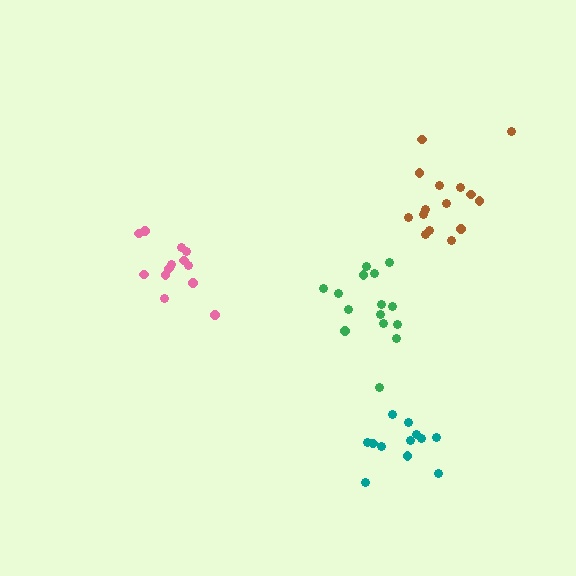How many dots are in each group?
Group 1: 13 dots, Group 2: 15 dots, Group 3: 12 dots, Group 4: 15 dots (55 total).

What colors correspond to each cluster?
The clusters are colored: pink, green, teal, brown.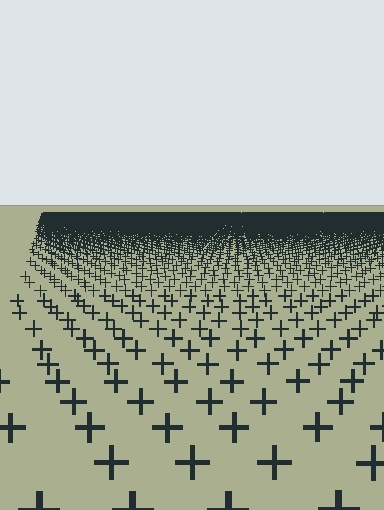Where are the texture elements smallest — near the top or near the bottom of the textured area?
Near the top.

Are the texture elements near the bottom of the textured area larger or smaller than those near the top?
Larger. Near the bottom, elements are closer to the viewer and appear at a bigger on-screen size.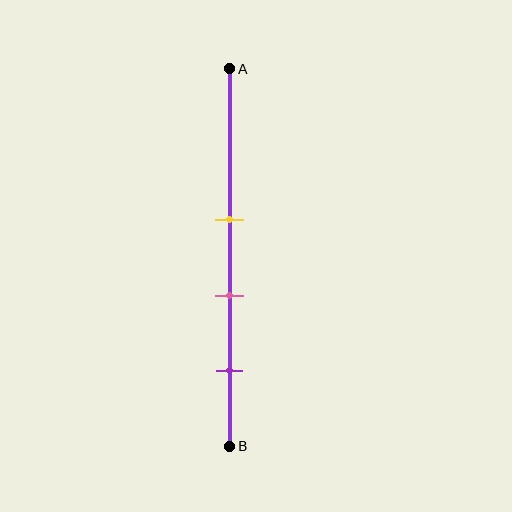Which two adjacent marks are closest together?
The yellow and pink marks are the closest adjacent pair.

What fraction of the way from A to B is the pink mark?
The pink mark is approximately 60% (0.6) of the way from A to B.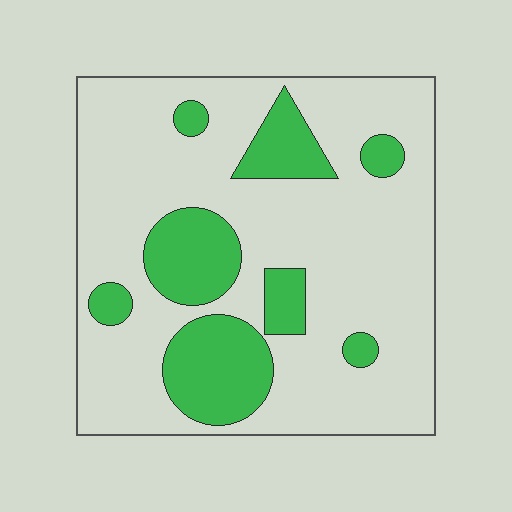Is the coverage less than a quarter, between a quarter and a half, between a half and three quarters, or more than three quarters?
Less than a quarter.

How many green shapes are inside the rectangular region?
8.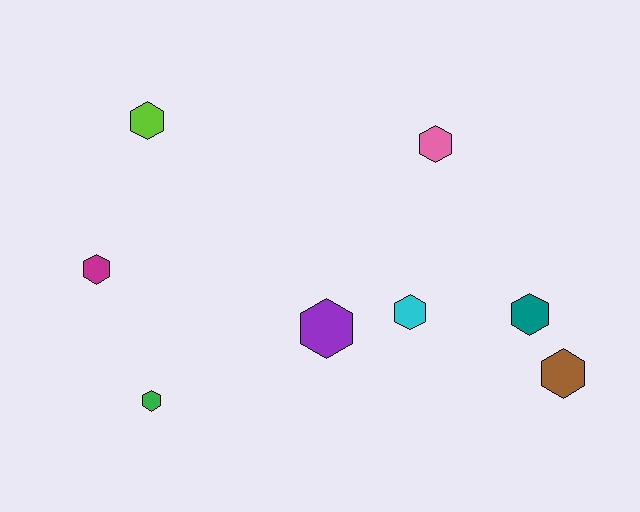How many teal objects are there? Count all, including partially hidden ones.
There is 1 teal object.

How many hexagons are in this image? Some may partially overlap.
There are 8 hexagons.